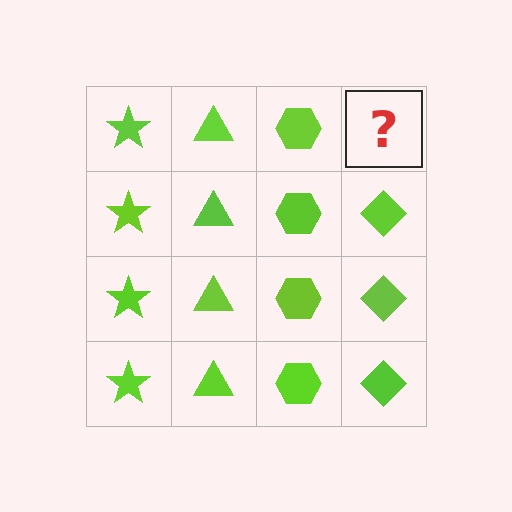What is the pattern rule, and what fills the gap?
The rule is that each column has a consistent shape. The gap should be filled with a lime diamond.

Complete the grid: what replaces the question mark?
The question mark should be replaced with a lime diamond.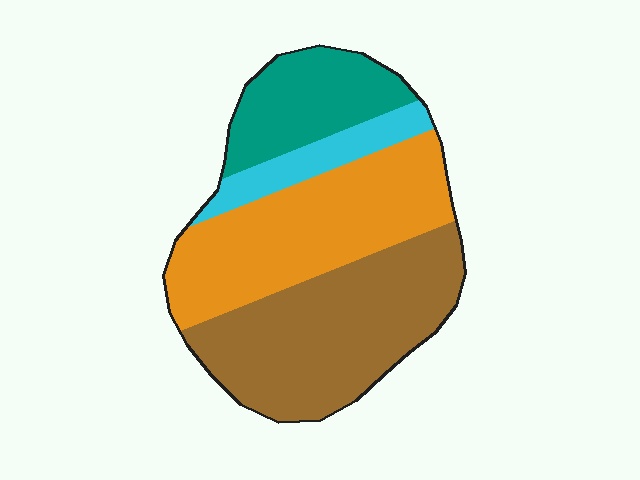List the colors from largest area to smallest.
From largest to smallest: brown, orange, teal, cyan.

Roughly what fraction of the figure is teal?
Teal takes up about one sixth (1/6) of the figure.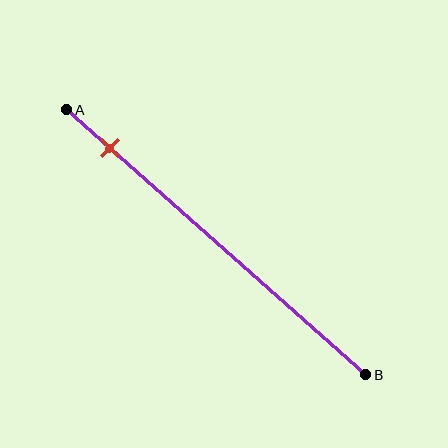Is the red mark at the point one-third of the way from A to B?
No, the mark is at about 15% from A, not at the 33% one-third point.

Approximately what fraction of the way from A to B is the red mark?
The red mark is approximately 15% of the way from A to B.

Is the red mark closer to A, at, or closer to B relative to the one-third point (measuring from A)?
The red mark is closer to point A than the one-third point of segment AB.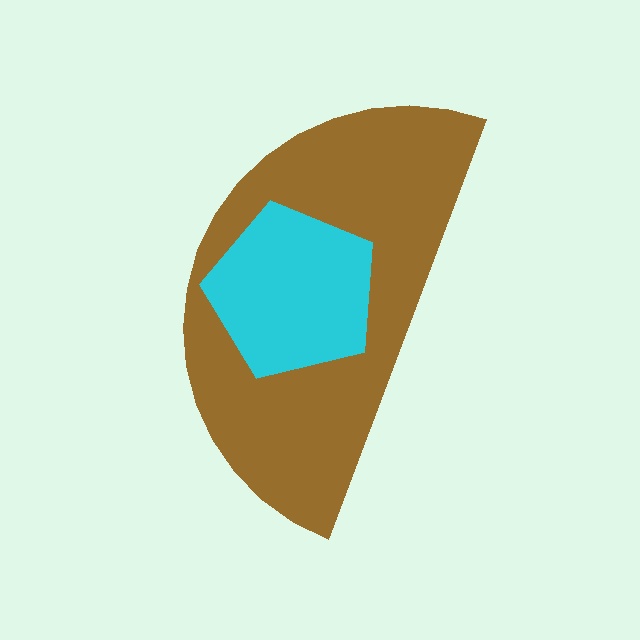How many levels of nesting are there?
2.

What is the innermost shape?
The cyan pentagon.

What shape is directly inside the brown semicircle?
The cyan pentagon.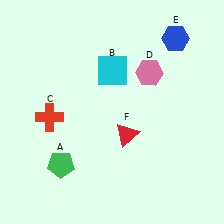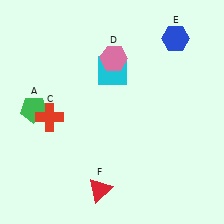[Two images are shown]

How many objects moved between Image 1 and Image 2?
3 objects moved between the two images.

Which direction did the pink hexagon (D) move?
The pink hexagon (D) moved left.